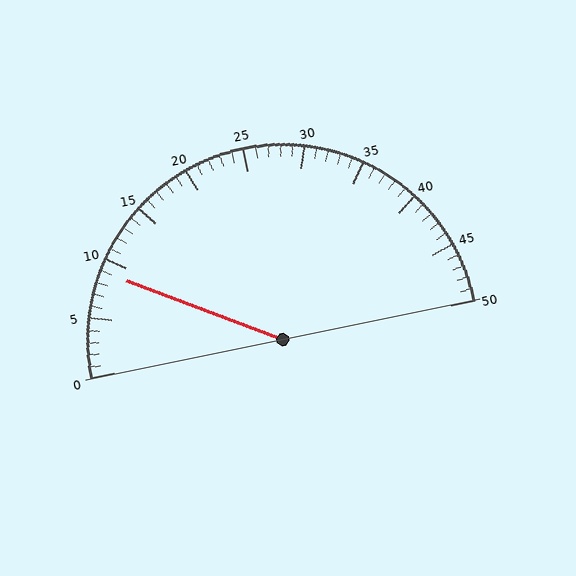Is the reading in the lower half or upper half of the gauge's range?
The reading is in the lower half of the range (0 to 50).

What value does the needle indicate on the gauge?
The needle indicates approximately 9.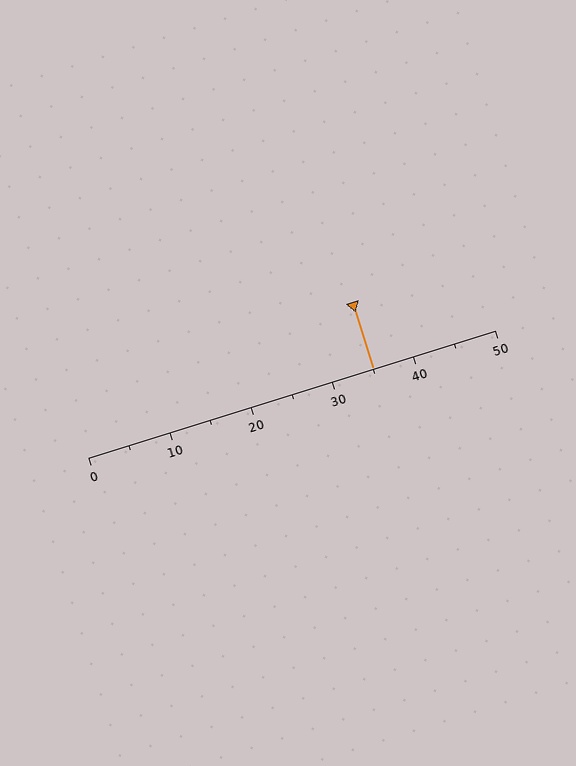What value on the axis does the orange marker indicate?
The marker indicates approximately 35.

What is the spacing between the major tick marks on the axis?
The major ticks are spaced 10 apart.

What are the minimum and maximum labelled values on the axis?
The axis runs from 0 to 50.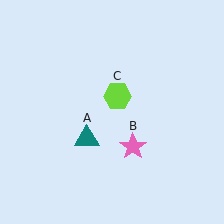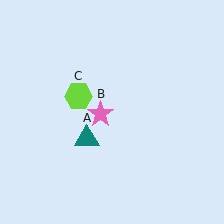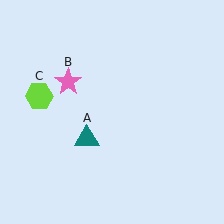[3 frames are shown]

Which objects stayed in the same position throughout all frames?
Teal triangle (object A) remained stationary.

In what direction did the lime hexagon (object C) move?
The lime hexagon (object C) moved left.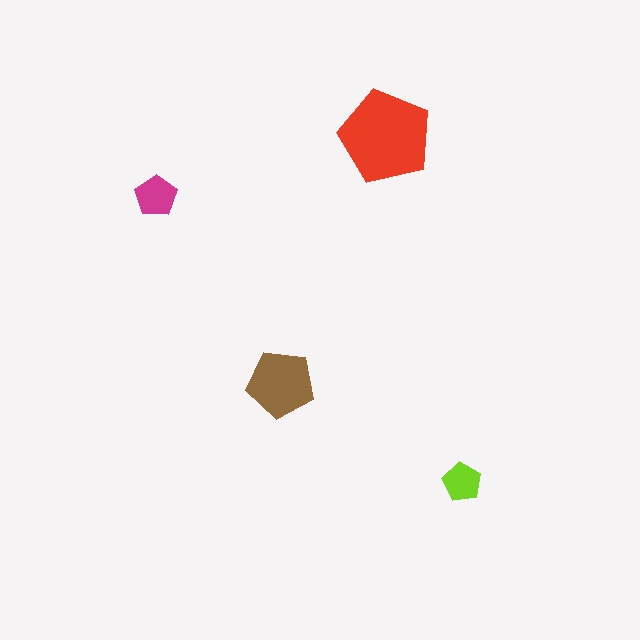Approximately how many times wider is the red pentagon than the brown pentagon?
About 1.5 times wider.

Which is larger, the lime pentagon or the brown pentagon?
The brown one.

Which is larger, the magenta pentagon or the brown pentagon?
The brown one.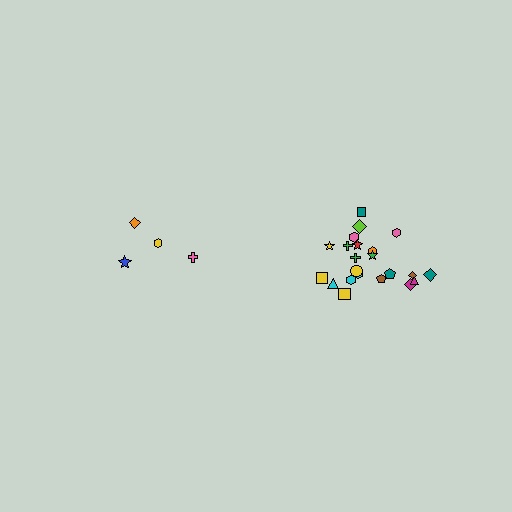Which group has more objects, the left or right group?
The right group.